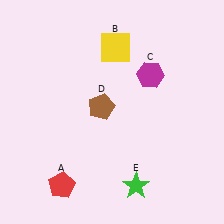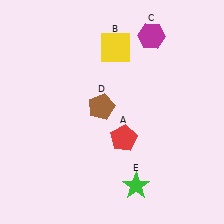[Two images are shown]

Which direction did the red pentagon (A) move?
The red pentagon (A) moved right.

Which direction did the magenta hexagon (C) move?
The magenta hexagon (C) moved up.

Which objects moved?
The objects that moved are: the red pentagon (A), the magenta hexagon (C).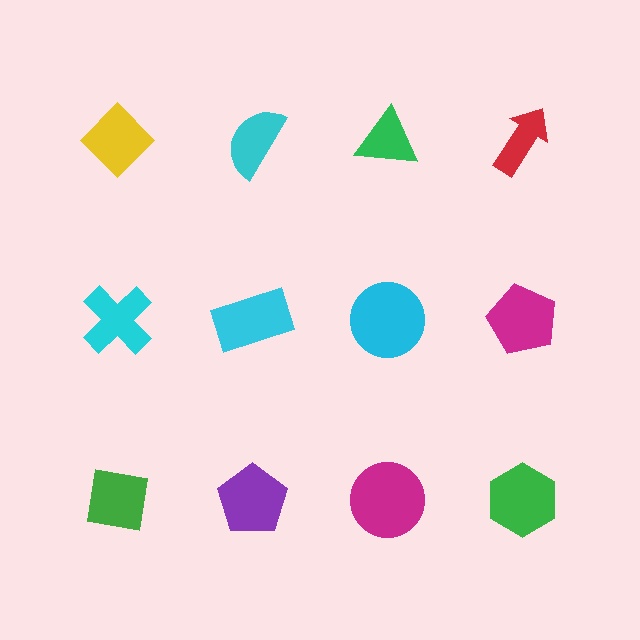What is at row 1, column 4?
A red arrow.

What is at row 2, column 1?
A cyan cross.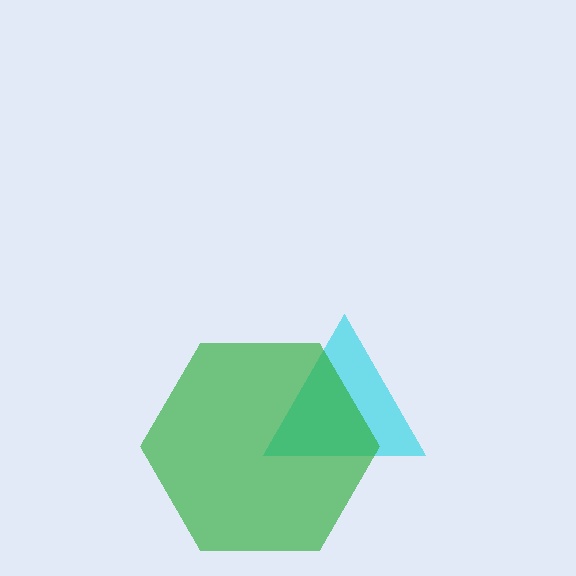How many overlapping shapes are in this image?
There are 2 overlapping shapes in the image.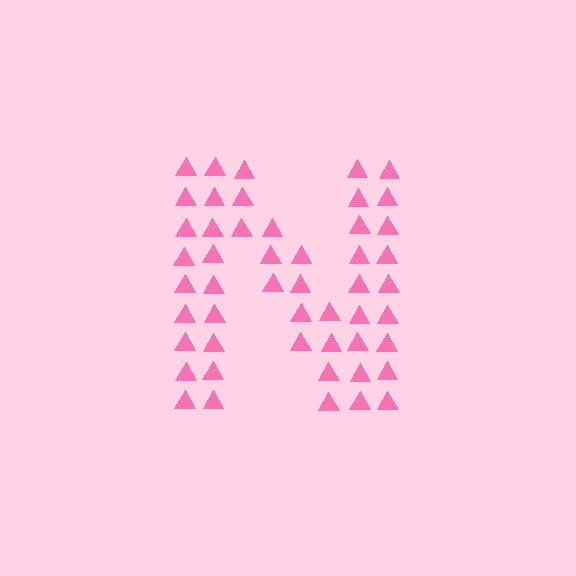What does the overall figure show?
The overall figure shows the letter N.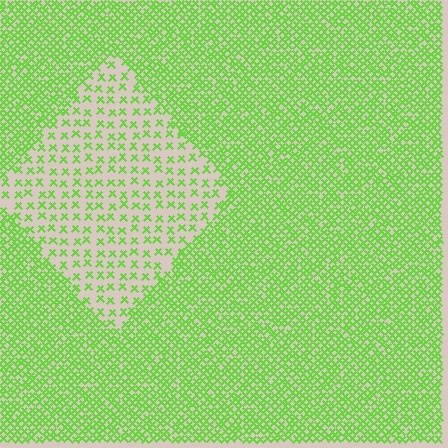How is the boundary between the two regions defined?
The boundary is defined by a change in element density (approximately 2.7x ratio). All elements are the same color, size, and shape.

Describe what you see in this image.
The image contains small lime elements arranged at two different densities. A diamond-shaped region is visible where the elements are less densely packed than the surrounding area.